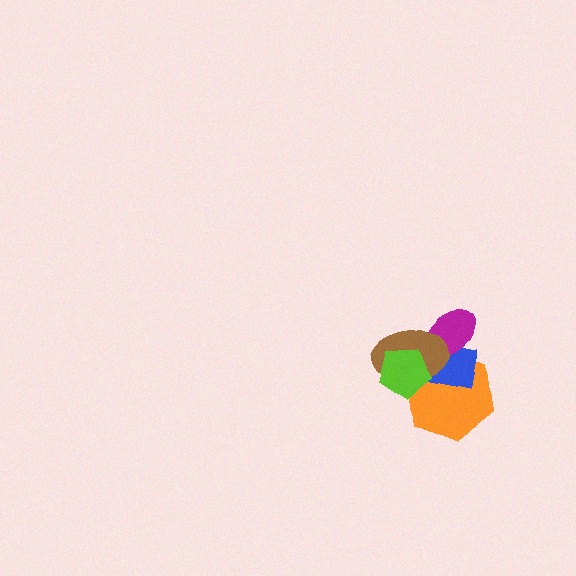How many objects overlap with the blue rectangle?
4 objects overlap with the blue rectangle.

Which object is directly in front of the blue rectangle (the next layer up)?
The magenta ellipse is directly in front of the blue rectangle.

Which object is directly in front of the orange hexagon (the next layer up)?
The blue rectangle is directly in front of the orange hexagon.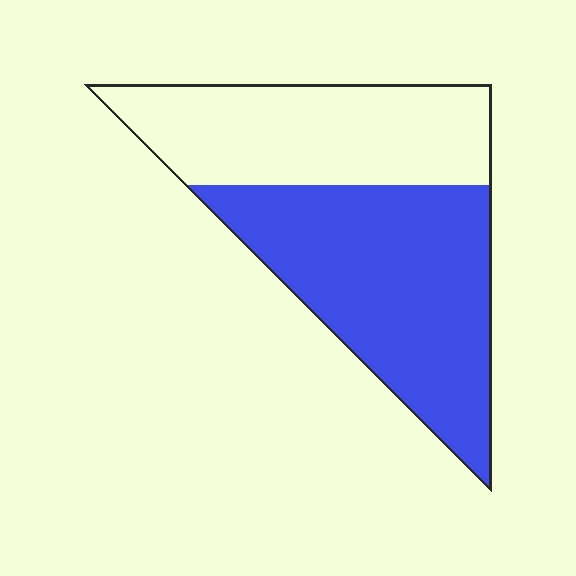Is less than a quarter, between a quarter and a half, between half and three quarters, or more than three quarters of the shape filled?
Between half and three quarters.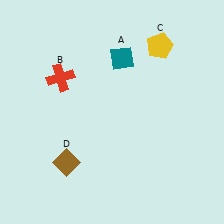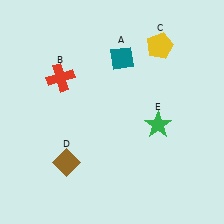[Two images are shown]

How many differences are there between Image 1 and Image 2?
There is 1 difference between the two images.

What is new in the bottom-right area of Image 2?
A green star (E) was added in the bottom-right area of Image 2.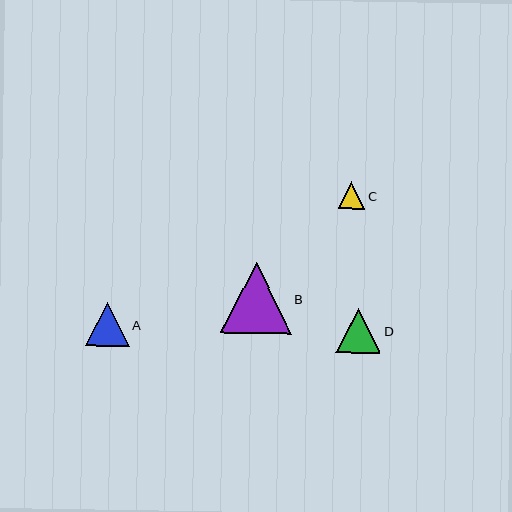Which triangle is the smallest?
Triangle C is the smallest with a size of approximately 26 pixels.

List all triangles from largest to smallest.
From largest to smallest: B, D, A, C.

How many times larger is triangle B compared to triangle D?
Triangle B is approximately 1.6 times the size of triangle D.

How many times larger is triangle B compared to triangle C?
Triangle B is approximately 2.7 times the size of triangle C.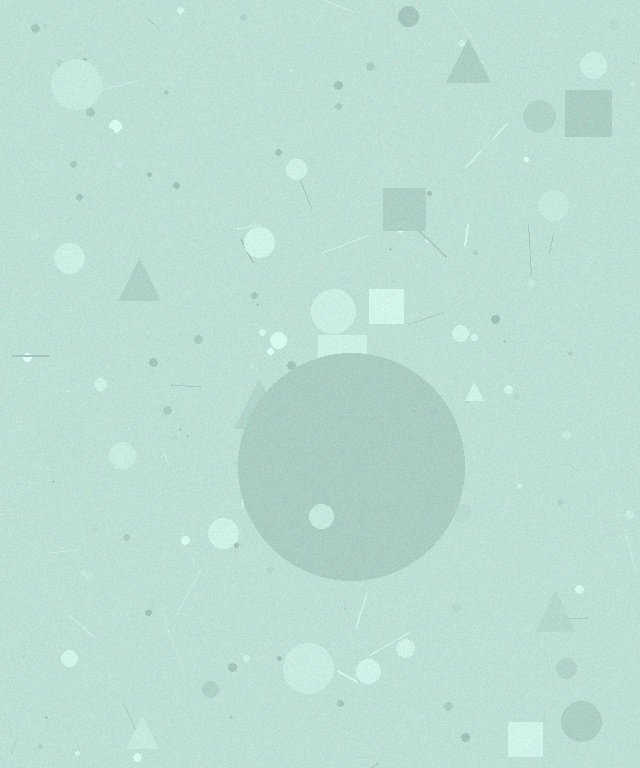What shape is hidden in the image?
A circle is hidden in the image.